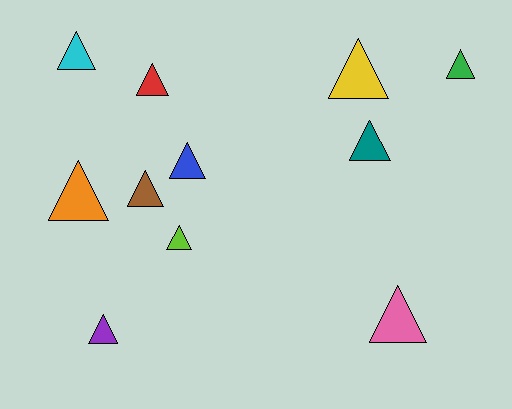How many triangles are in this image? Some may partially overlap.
There are 11 triangles.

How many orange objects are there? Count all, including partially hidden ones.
There is 1 orange object.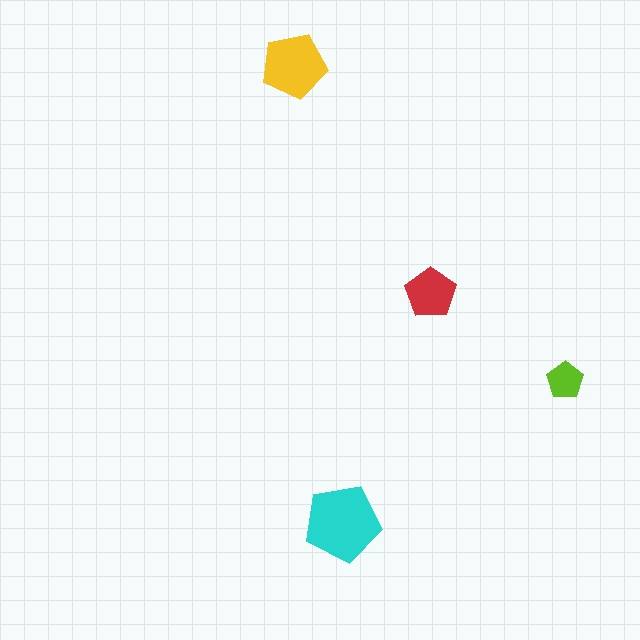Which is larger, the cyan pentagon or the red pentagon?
The cyan one.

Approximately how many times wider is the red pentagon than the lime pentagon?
About 1.5 times wider.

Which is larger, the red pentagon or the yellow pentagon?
The yellow one.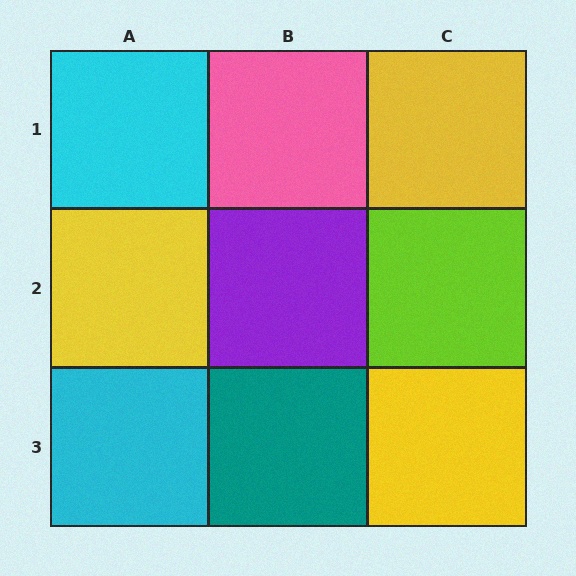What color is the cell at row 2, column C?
Lime.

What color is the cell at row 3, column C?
Yellow.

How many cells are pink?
1 cell is pink.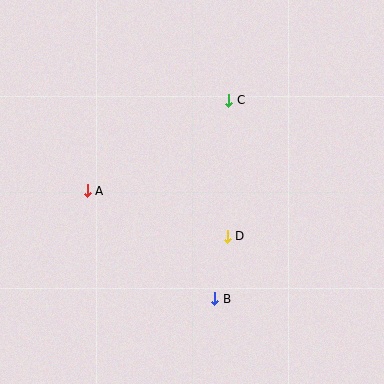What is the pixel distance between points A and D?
The distance between A and D is 147 pixels.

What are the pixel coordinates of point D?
Point D is at (227, 236).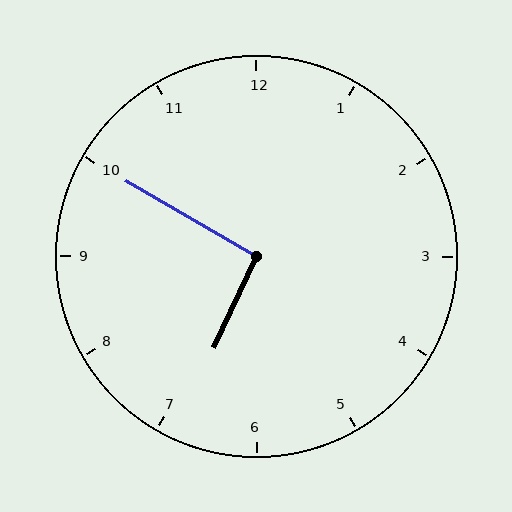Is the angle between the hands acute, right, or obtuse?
It is right.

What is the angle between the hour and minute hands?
Approximately 95 degrees.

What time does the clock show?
6:50.